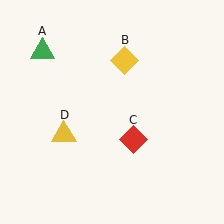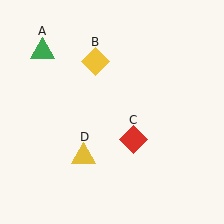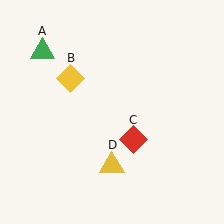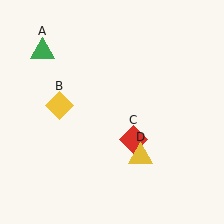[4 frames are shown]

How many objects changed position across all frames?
2 objects changed position: yellow diamond (object B), yellow triangle (object D).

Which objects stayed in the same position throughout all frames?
Green triangle (object A) and red diamond (object C) remained stationary.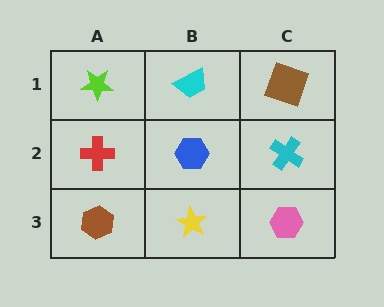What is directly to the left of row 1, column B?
A lime star.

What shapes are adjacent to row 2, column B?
A cyan trapezoid (row 1, column B), a yellow star (row 3, column B), a red cross (row 2, column A), a cyan cross (row 2, column C).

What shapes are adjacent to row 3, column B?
A blue hexagon (row 2, column B), a brown hexagon (row 3, column A), a pink hexagon (row 3, column C).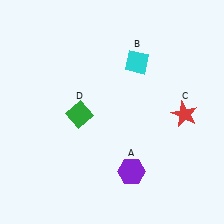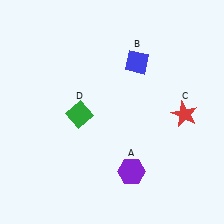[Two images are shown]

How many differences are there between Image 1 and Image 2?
There is 1 difference between the two images.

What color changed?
The diamond (B) changed from cyan in Image 1 to blue in Image 2.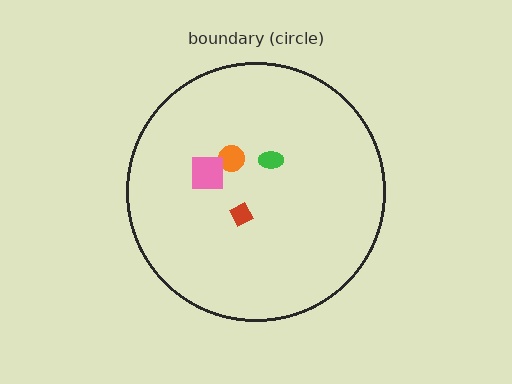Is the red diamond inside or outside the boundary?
Inside.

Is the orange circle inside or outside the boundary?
Inside.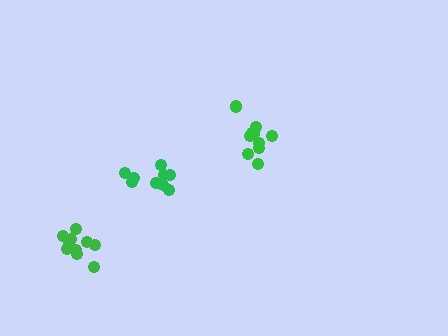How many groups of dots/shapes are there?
There are 3 groups.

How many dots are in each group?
Group 1: 11 dots, Group 2: 9 dots, Group 3: 10 dots (30 total).